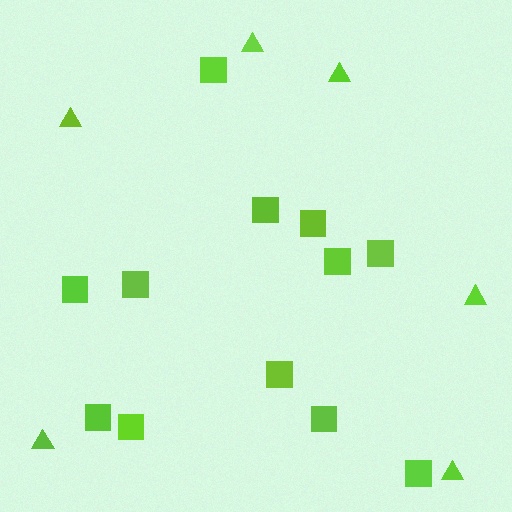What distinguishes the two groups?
There are 2 groups: one group of squares (12) and one group of triangles (6).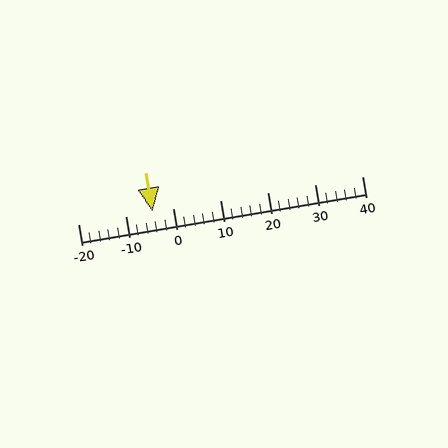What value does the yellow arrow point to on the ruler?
The yellow arrow points to approximately -4.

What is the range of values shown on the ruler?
The ruler shows values from -20 to 40.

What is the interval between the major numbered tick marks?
The major tick marks are spaced 10 units apart.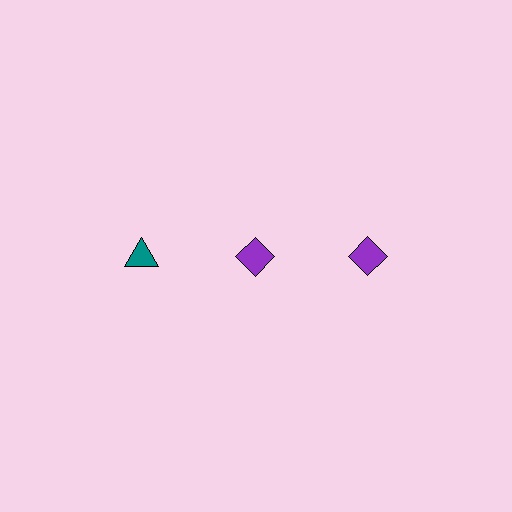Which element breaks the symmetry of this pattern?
The teal triangle in the top row, leftmost column breaks the symmetry. All other shapes are purple diamonds.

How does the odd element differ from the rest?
It differs in both color (teal instead of purple) and shape (triangle instead of diamond).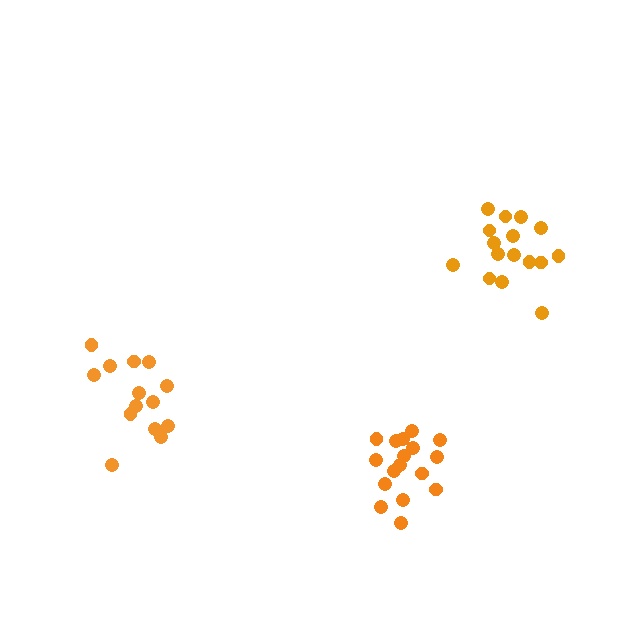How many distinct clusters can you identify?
There are 3 distinct clusters.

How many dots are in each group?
Group 1: 16 dots, Group 2: 17 dots, Group 3: 14 dots (47 total).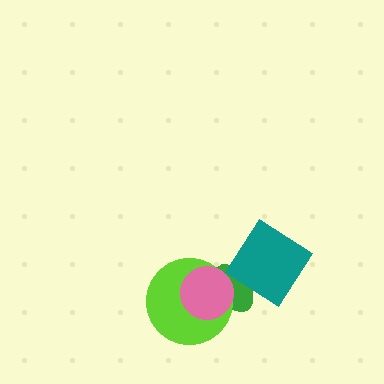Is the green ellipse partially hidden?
Yes, it is partially covered by another shape.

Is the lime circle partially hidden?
Yes, it is partially covered by another shape.